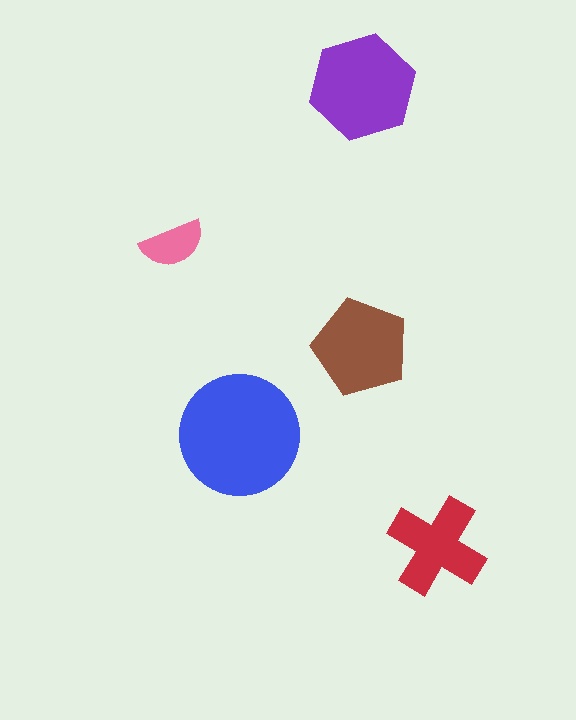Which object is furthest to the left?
The pink semicircle is leftmost.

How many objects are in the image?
There are 5 objects in the image.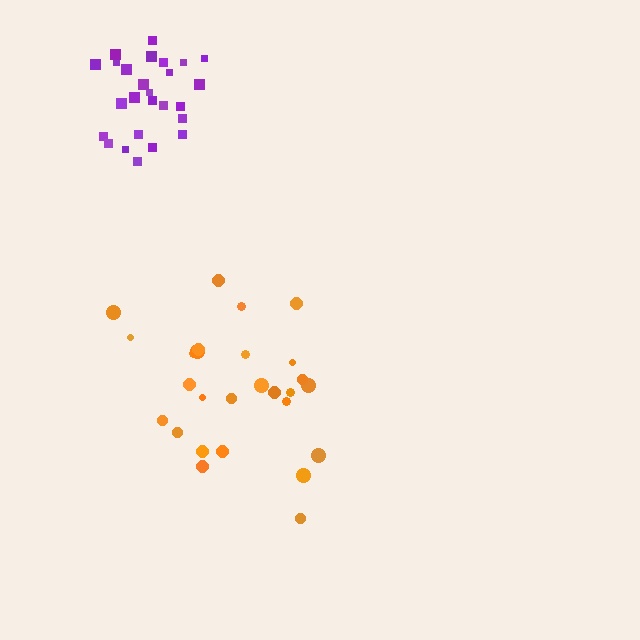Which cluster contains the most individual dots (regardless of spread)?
Orange (27).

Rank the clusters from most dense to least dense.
purple, orange.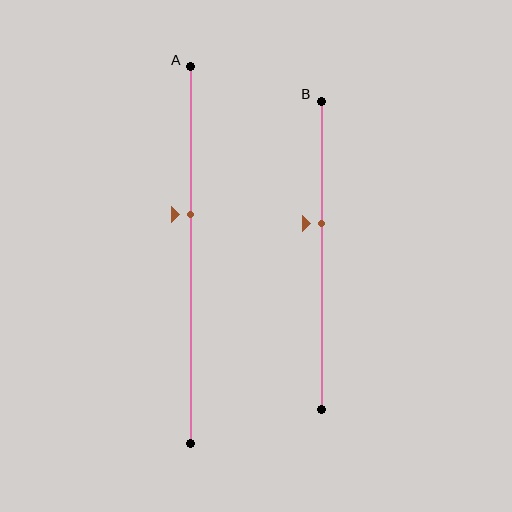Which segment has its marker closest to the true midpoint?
Segment B has its marker closest to the true midpoint.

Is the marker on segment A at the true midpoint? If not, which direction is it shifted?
No, the marker on segment A is shifted upward by about 11% of the segment length.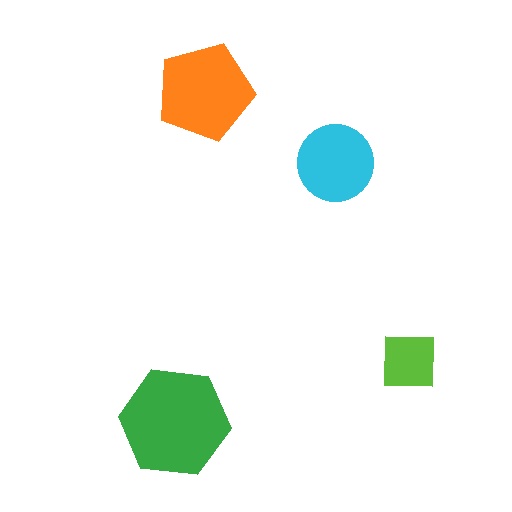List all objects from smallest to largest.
The lime square, the cyan circle, the orange pentagon, the green hexagon.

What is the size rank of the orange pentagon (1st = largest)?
2nd.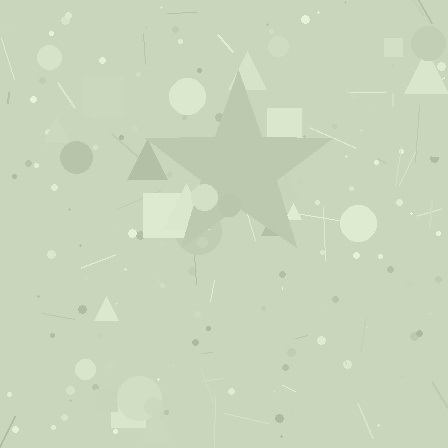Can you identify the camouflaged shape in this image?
The camouflaged shape is a star.